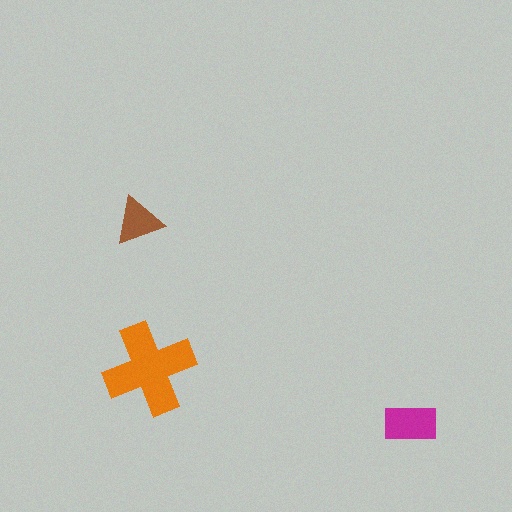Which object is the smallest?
The brown triangle.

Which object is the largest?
The orange cross.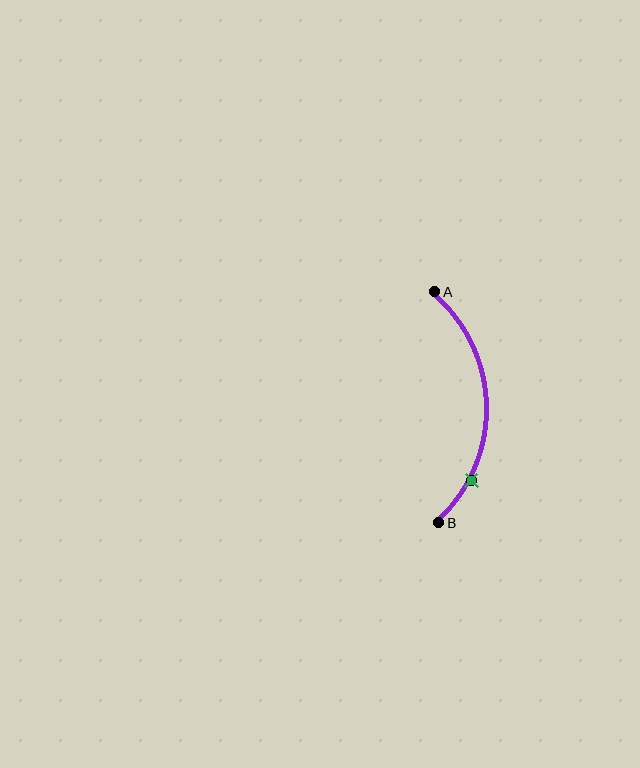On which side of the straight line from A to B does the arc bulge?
The arc bulges to the right of the straight line connecting A and B.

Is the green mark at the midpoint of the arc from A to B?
No. The green mark lies on the arc but is closer to endpoint B. The arc midpoint would be at the point on the curve equidistant along the arc from both A and B.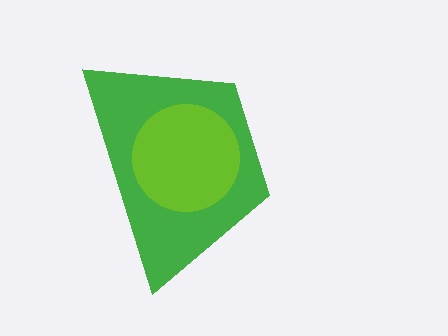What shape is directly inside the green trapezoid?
The lime circle.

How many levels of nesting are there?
2.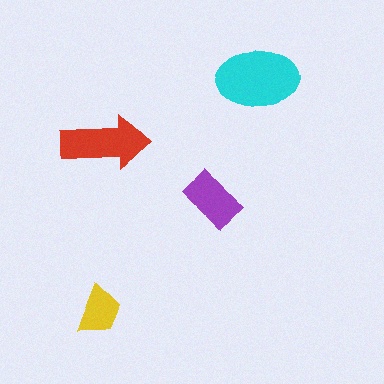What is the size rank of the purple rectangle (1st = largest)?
3rd.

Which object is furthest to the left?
The yellow trapezoid is leftmost.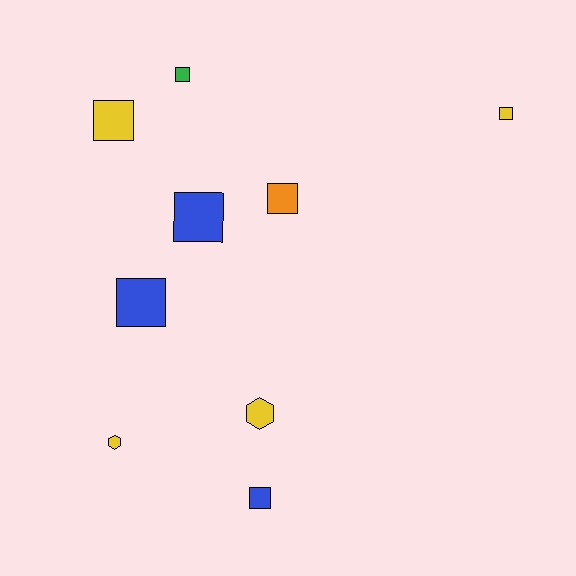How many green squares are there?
There is 1 green square.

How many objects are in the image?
There are 9 objects.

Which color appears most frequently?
Yellow, with 4 objects.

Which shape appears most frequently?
Square, with 7 objects.